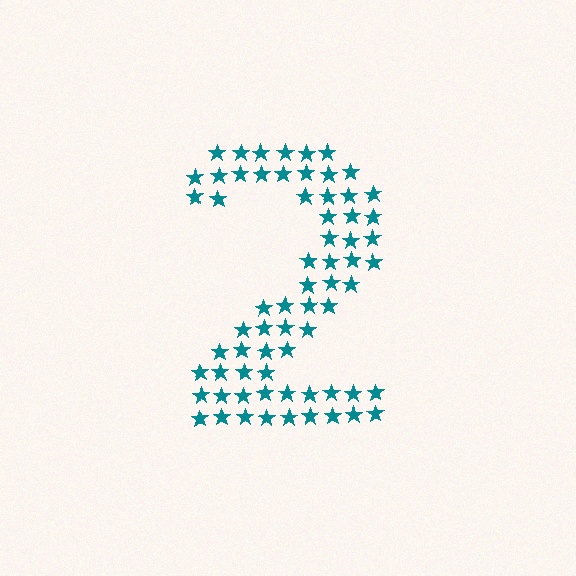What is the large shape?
The large shape is the digit 2.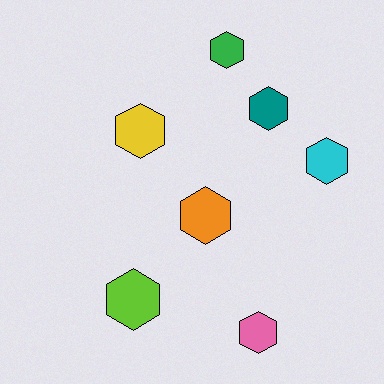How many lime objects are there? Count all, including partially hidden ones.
There is 1 lime object.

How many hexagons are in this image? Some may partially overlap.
There are 7 hexagons.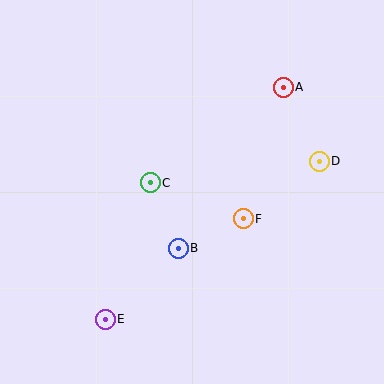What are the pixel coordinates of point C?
Point C is at (150, 183).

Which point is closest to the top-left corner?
Point C is closest to the top-left corner.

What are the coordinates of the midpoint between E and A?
The midpoint between E and A is at (194, 203).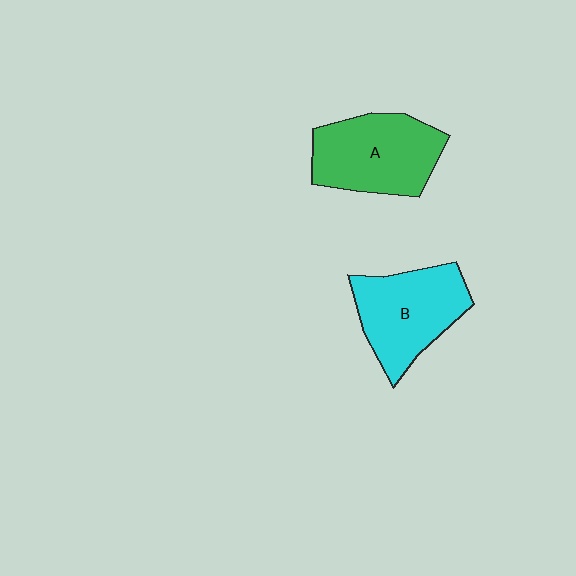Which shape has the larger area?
Shape A (green).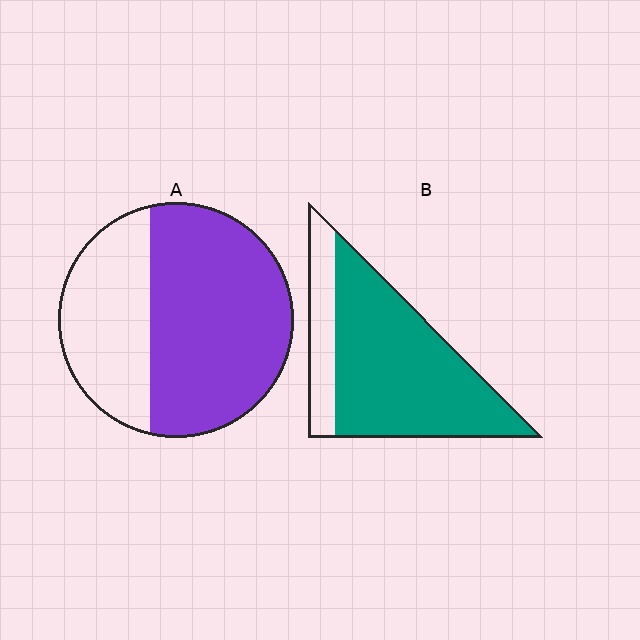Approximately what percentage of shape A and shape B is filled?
A is approximately 65% and B is approximately 80%.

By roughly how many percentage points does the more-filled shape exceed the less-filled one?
By roughly 15 percentage points (B over A).